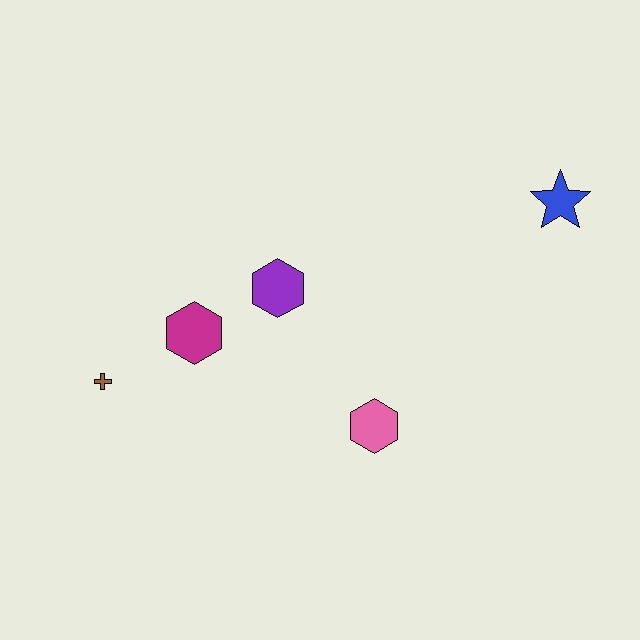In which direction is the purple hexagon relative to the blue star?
The purple hexagon is to the left of the blue star.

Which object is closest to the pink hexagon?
The purple hexagon is closest to the pink hexagon.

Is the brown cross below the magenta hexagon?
Yes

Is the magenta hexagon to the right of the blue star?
No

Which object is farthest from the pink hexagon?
The blue star is farthest from the pink hexagon.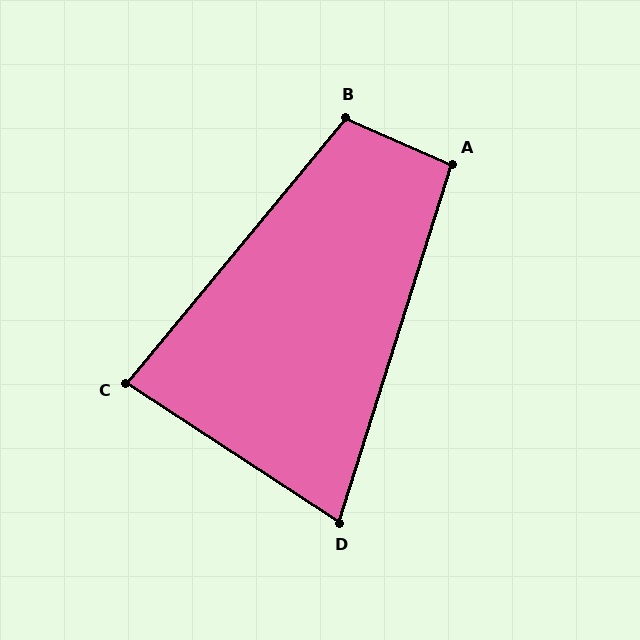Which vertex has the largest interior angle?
B, at approximately 106 degrees.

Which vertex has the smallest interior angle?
D, at approximately 74 degrees.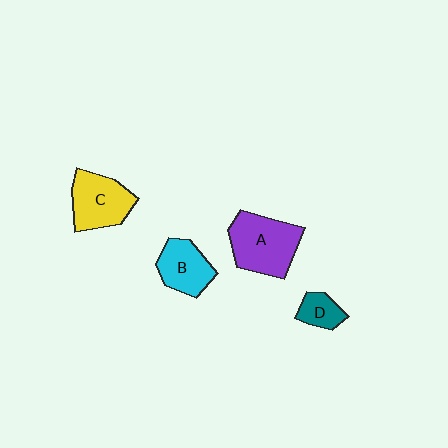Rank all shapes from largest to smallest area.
From largest to smallest: A (purple), C (yellow), B (cyan), D (teal).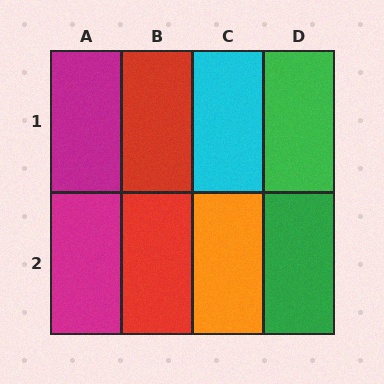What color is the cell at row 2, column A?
Magenta.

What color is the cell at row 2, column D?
Green.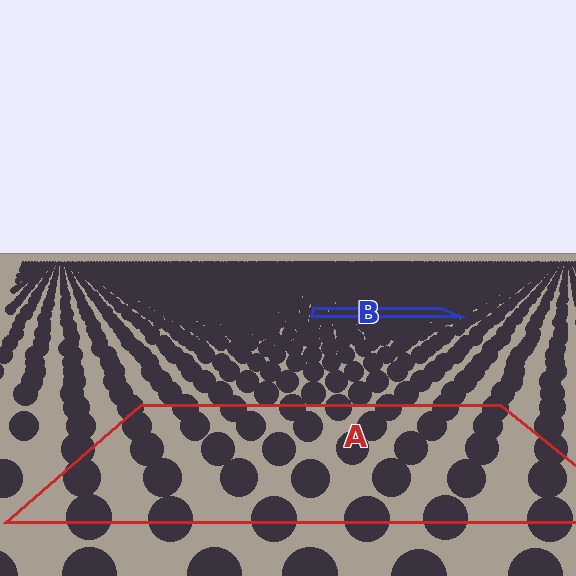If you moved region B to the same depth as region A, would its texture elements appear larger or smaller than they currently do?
They would appear larger. At a closer depth, the same texture elements are projected at a bigger on-screen size.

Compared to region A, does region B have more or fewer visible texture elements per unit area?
Region B has more texture elements per unit area — they are packed more densely because it is farther away.